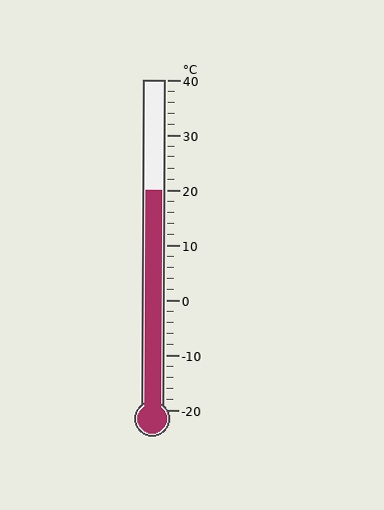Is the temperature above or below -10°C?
The temperature is above -10°C.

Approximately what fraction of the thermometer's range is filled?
The thermometer is filled to approximately 65% of its range.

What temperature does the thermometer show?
The thermometer shows approximately 20°C.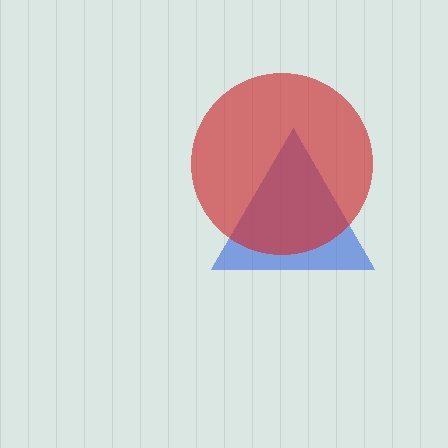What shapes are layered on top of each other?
The layered shapes are: a blue triangle, a red circle.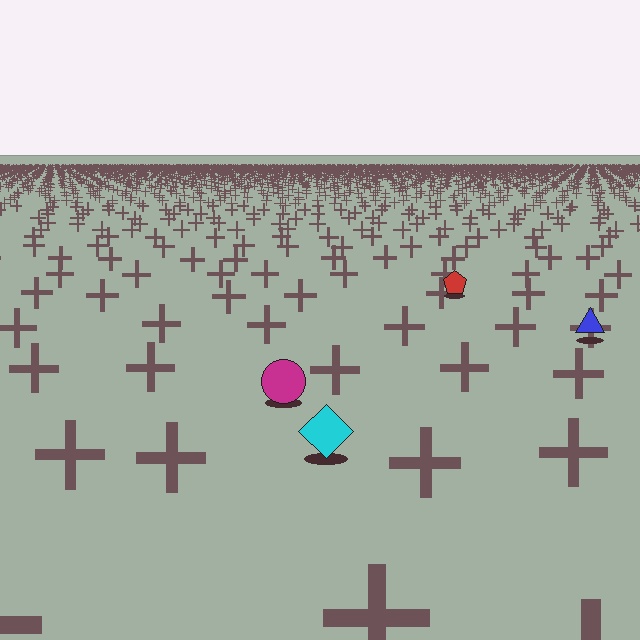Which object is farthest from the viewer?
The red pentagon is farthest from the viewer. It appears smaller and the ground texture around it is denser.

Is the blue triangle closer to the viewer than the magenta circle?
No. The magenta circle is closer — you can tell from the texture gradient: the ground texture is coarser near it.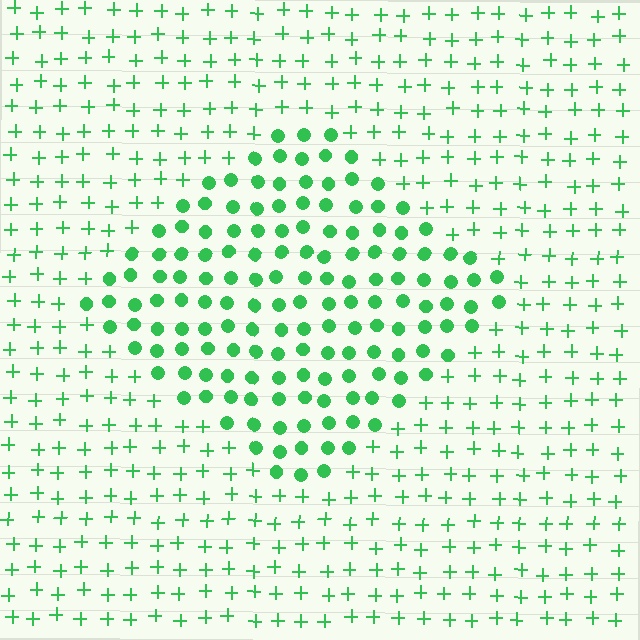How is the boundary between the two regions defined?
The boundary is defined by a change in element shape: circles inside vs. plus signs outside. All elements share the same color and spacing.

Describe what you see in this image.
The image is filled with small green elements arranged in a uniform grid. A diamond-shaped region contains circles, while the surrounding area contains plus signs. The boundary is defined purely by the change in element shape.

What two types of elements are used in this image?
The image uses circles inside the diamond region and plus signs outside it.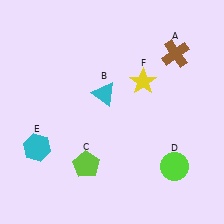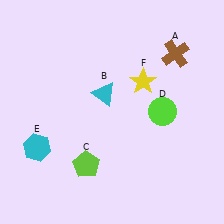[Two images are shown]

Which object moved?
The lime circle (D) moved up.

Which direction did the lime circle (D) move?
The lime circle (D) moved up.